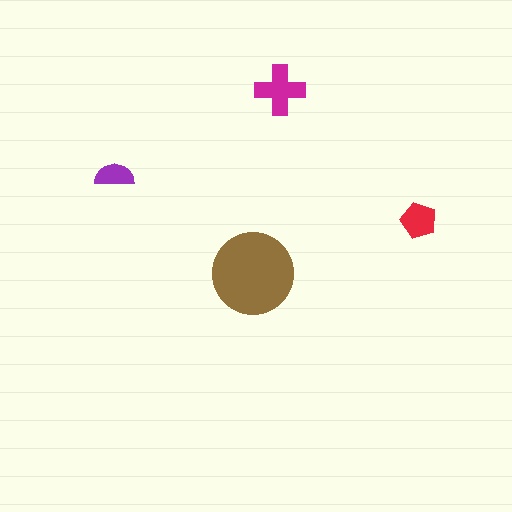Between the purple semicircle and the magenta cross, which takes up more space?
The magenta cross.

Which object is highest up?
The magenta cross is topmost.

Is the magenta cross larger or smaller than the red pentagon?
Larger.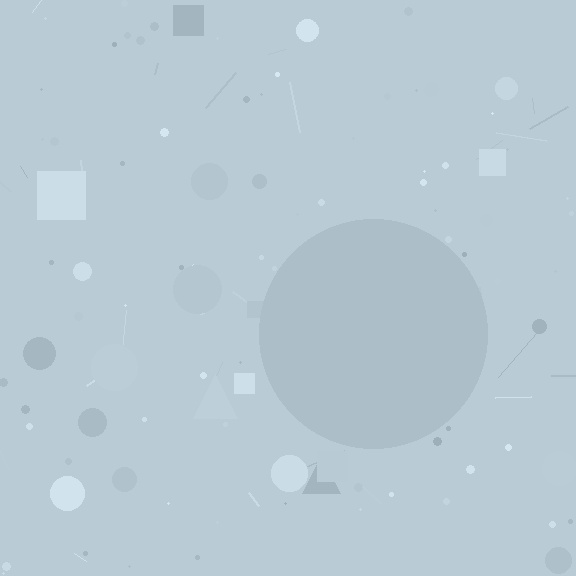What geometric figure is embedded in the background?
A circle is embedded in the background.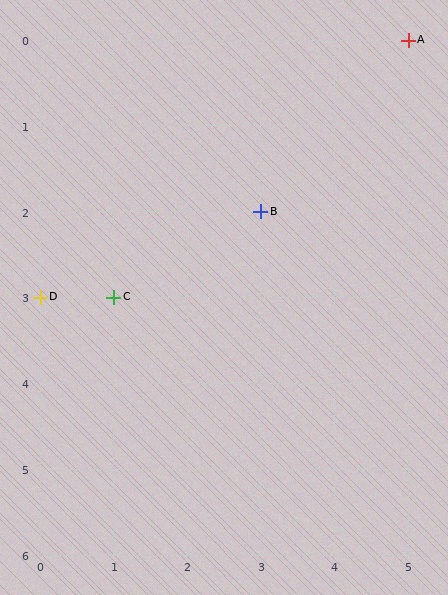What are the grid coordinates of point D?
Point D is at grid coordinates (0, 3).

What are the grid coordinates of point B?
Point B is at grid coordinates (3, 2).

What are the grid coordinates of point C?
Point C is at grid coordinates (1, 3).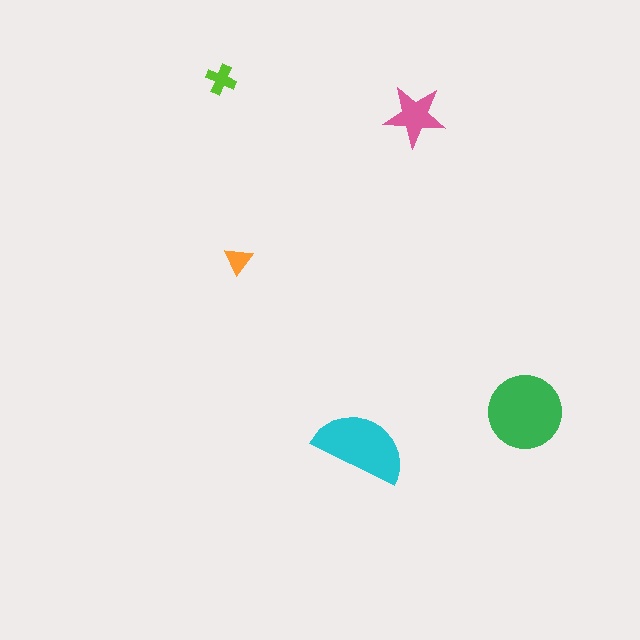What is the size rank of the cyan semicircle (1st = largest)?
2nd.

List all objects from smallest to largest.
The orange triangle, the lime cross, the pink star, the cyan semicircle, the green circle.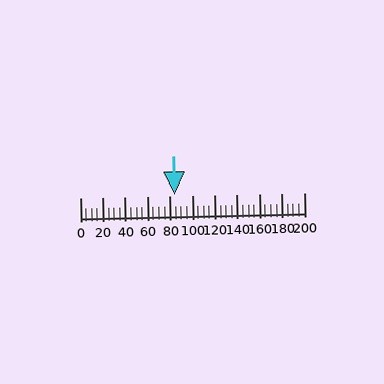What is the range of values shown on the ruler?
The ruler shows values from 0 to 200.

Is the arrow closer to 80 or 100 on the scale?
The arrow is closer to 80.